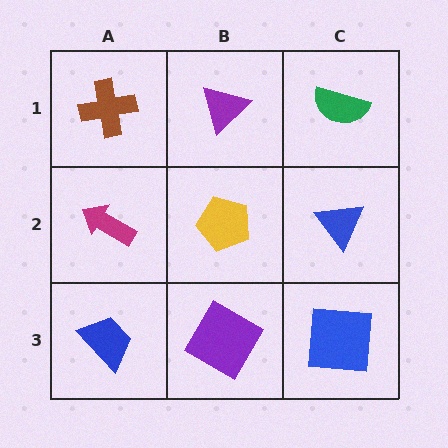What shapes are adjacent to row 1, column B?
A yellow pentagon (row 2, column B), a brown cross (row 1, column A), a green semicircle (row 1, column C).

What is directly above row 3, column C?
A blue triangle.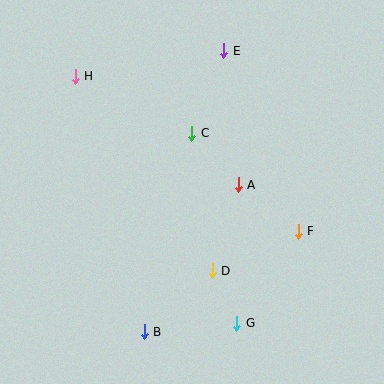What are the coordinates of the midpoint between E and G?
The midpoint between E and G is at (230, 187).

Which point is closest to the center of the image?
Point A at (238, 185) is closest to the center.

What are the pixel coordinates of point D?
Point D is at (212, 271).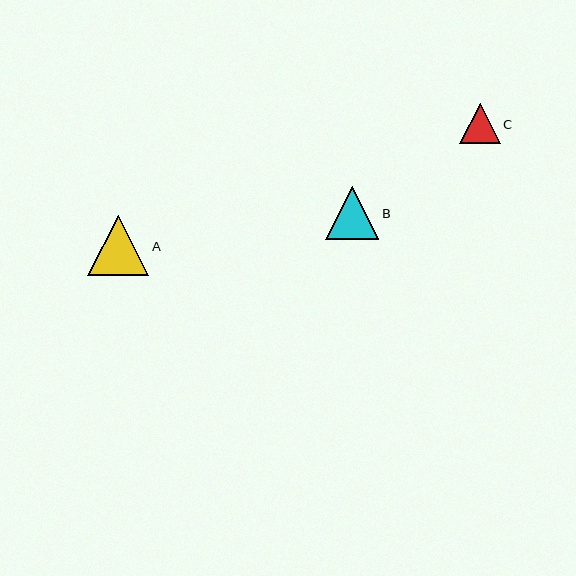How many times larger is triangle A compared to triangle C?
Triangle A is approximately 1.5 times the size of triangle C.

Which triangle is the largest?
Triangle A is the largest with a size of approximately 61 pixels.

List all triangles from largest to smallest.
From largest to smallest: A, B, C.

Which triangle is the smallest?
Triangle C is the smallest with a size of approximately 41 pixels.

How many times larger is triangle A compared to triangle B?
Triangle A is approximately 1.1 times the size of triangle B.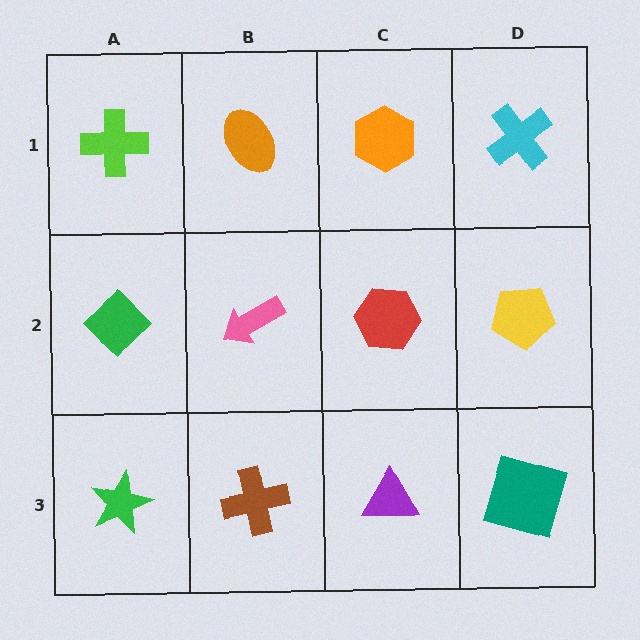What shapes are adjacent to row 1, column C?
A red hexagon (row 2, column C), an orange ellipse (row 1, column B), a cyan cross (row 1, column D).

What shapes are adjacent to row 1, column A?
A green diamond (row 2, column A), an orange ellipse (row 1, column B).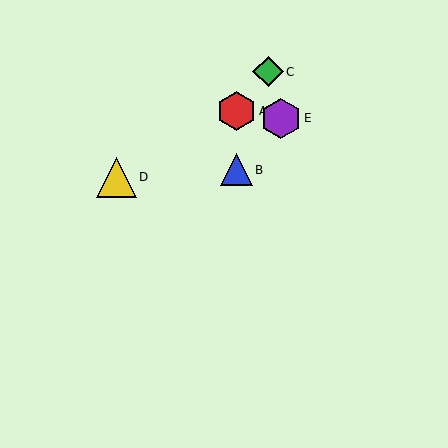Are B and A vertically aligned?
Yes, both are at x≈237.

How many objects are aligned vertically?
2 objects (A, B) are aligned vertically.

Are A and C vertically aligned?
No, A is at x≈237 and C is at x≈268.